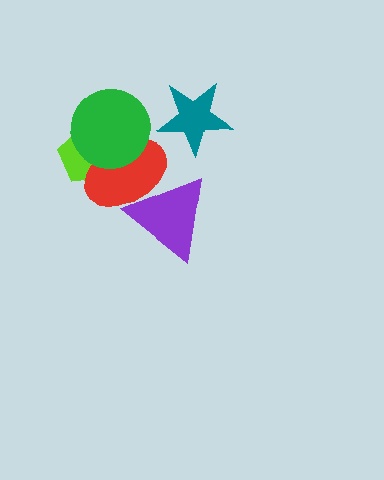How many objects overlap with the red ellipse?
3 objects overlap with the red ellipse.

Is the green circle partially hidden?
No, no other shape covers it.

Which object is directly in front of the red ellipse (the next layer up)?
The green circle is directly in front of the red ellipse.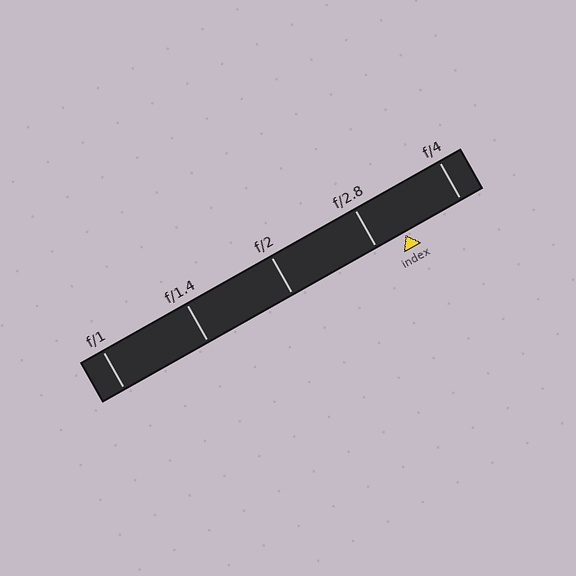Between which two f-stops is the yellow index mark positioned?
The index mark is between f/2.8 and f/4.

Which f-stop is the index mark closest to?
The index mark is closest to f/2.8.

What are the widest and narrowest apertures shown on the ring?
The widest aperture shown is f/1 and the narrowest is f/4.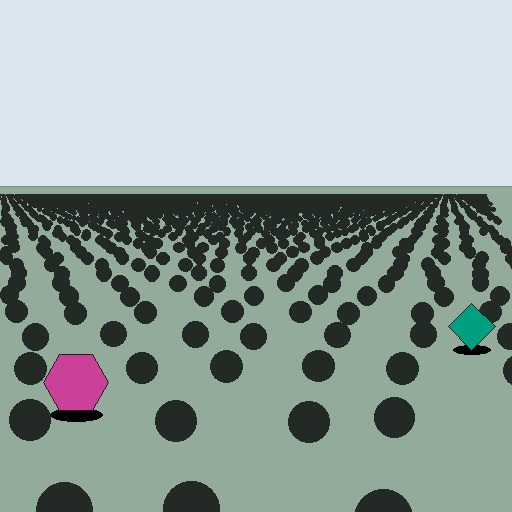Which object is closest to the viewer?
The magenta hexagon is closest. The texture marks near it are larger and more spread out.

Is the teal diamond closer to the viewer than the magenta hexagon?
No. The magenta hexagon is closer — you can tell from the texture gradient: the ground texture is coarser near it.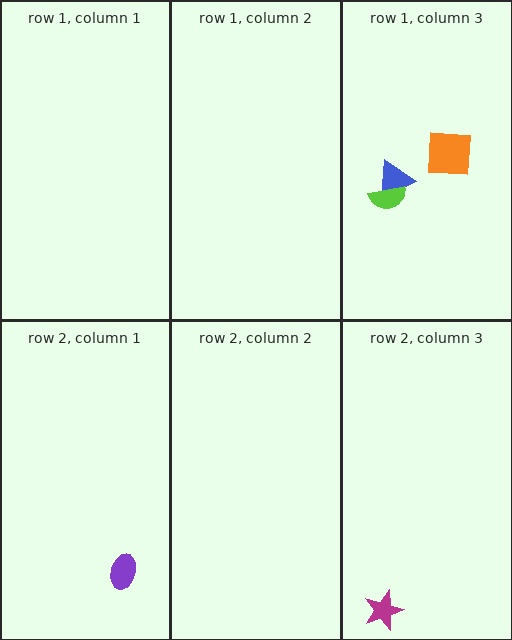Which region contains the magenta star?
The row 2, column 3 region.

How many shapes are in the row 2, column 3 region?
1.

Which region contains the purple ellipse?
The row 2, column 1 region.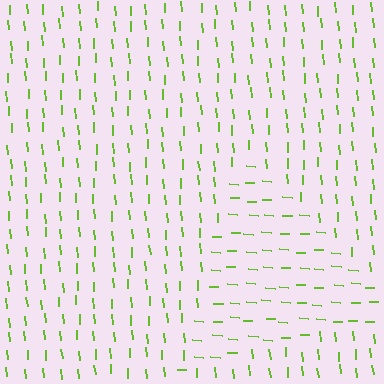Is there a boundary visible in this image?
Yes, there is a texture boundary formed by a change in line orientation.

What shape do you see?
I see a triangle.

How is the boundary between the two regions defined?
The boundary is defined purely by a change in line orientation (approximately 82 degrees difference). All lines are the same color and thickness.